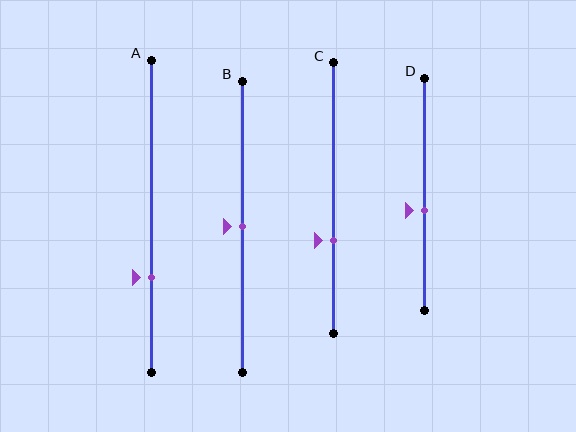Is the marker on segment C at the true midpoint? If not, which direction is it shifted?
No, the marker on segment C is shifted downward by about 16% of the segment length.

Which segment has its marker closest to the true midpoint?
Segment B has its marker closest to the true midpoint.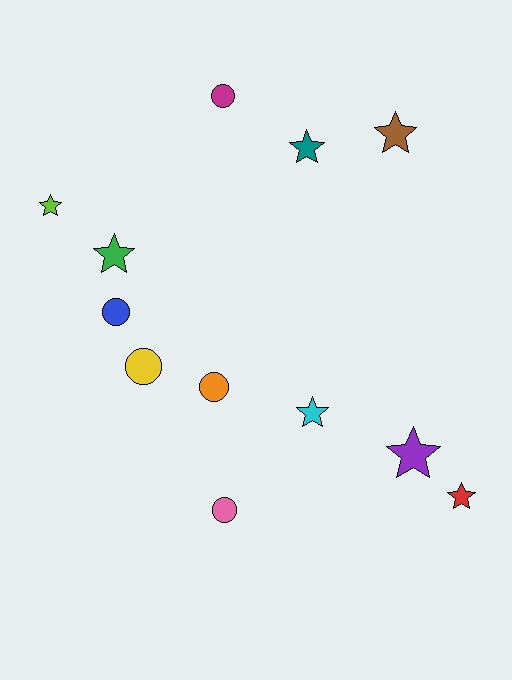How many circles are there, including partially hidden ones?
There are 5 circles.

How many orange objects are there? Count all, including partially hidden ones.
There is 1 orange object.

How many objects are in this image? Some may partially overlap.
There are 12 objects.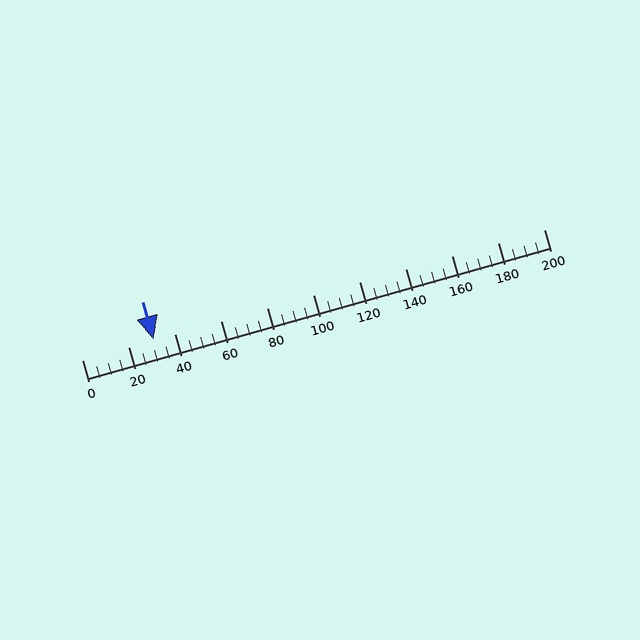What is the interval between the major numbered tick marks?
The major tick marks are spaced 20 units apart.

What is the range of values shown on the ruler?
The ruler shows values from 0 to 200.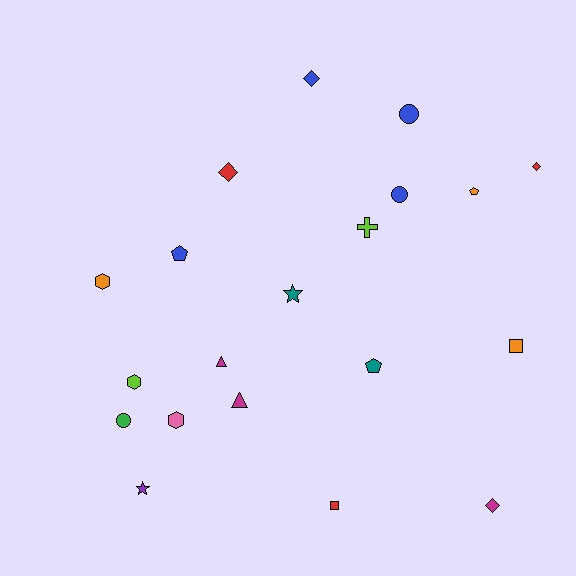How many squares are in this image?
There are 2 squares.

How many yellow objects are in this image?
There are no yellow objects.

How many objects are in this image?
There are 20 objects.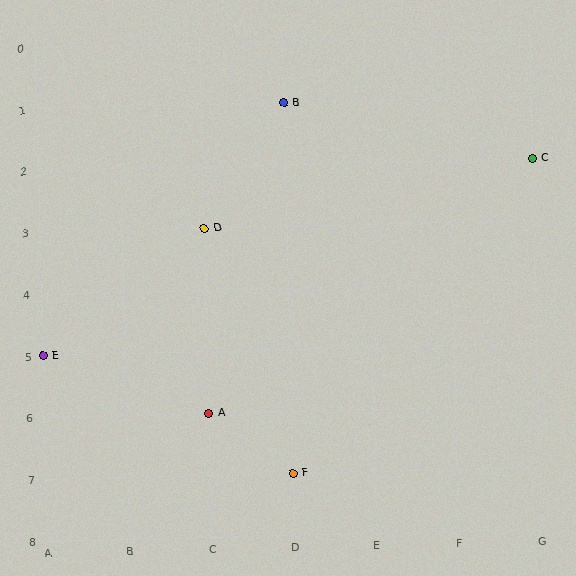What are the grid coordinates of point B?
Point B is at grid coordinates (D, 1).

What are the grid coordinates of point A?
Point A is at grid coordinates (C, 6).